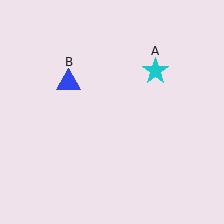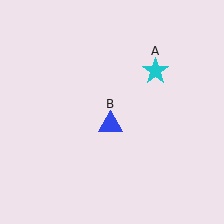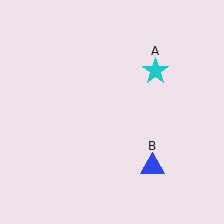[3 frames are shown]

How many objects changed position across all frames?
1 object changed position: blue triangle (object B).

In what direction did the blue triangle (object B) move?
The blue triangle (object B) moved down and to the right.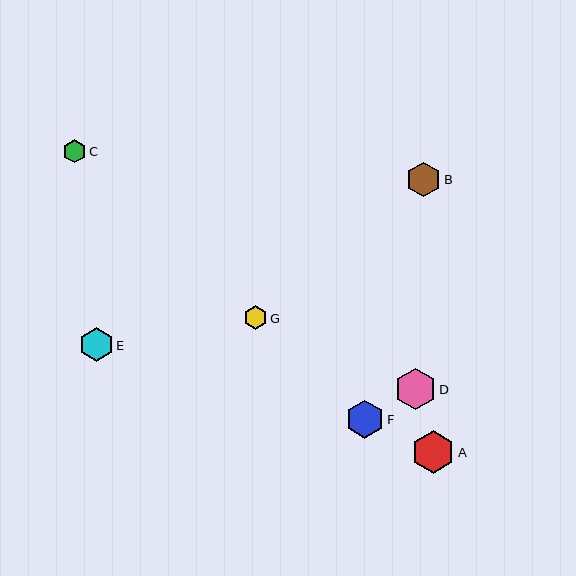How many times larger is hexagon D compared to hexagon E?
Hexagon D is approximately 1.2 times the size of hexagon E.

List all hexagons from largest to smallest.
From largest to smallest: A, D, F, B, E, G, C.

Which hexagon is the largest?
Hexagon A is the largest with a size of approximately 43 pixels.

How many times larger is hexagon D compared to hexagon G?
Hexagon D is approximately 1.7 times the size of hexagon G.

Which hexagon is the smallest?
Hexagon C is the smallest with a size of approximately 23 pixels.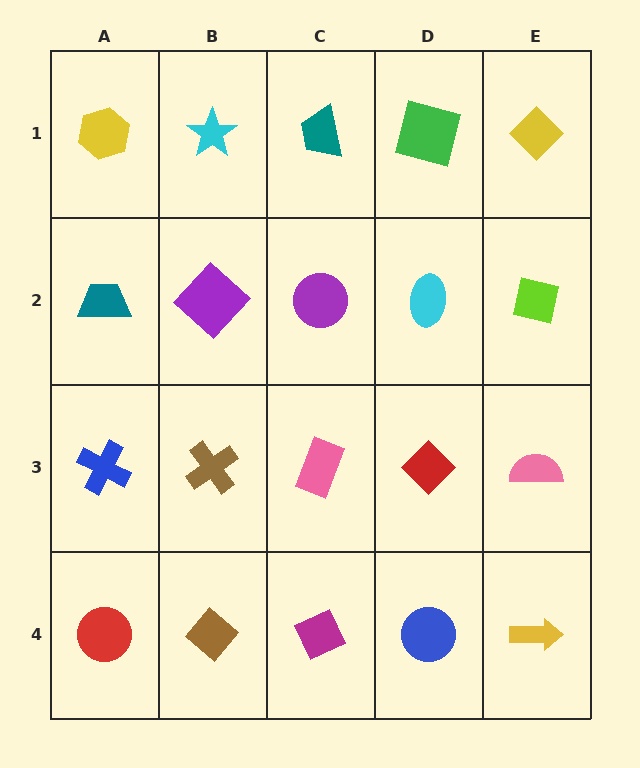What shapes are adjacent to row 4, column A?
A blue cross (row 3, column A), a brown diamond (row 4, column B).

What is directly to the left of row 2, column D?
A purple circle.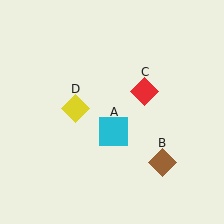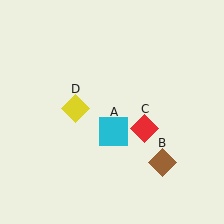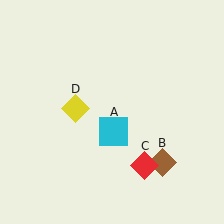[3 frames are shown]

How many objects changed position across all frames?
1 object changed position: red diamond (object C).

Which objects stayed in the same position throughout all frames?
Cyan square (object A) and brown diamond (object B) and yellow diamond (object D) remained stationary.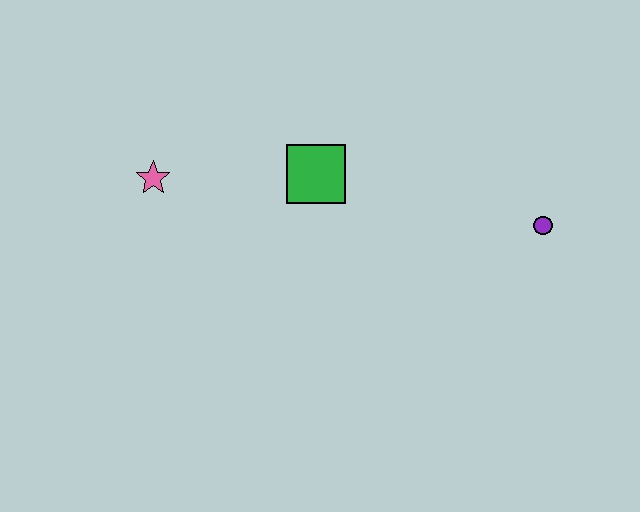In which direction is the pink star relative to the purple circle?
The pink star is to the left of the purple circle.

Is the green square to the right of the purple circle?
No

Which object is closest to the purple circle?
The green square is closest to the purple circle.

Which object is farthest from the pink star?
The purple circle is farthest from the pink star.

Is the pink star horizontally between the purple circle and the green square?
No